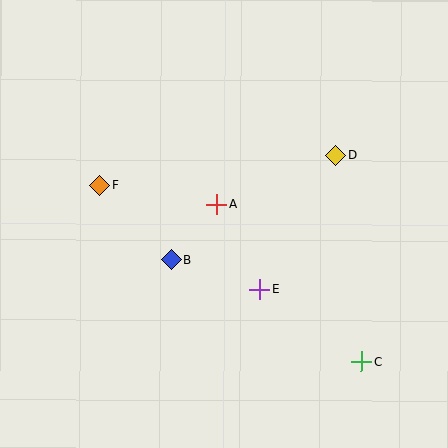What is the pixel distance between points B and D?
The distance between B and D is 195 pixels.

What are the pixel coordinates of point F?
Point F is at (100, 185).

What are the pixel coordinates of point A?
Point A is at (217, 204).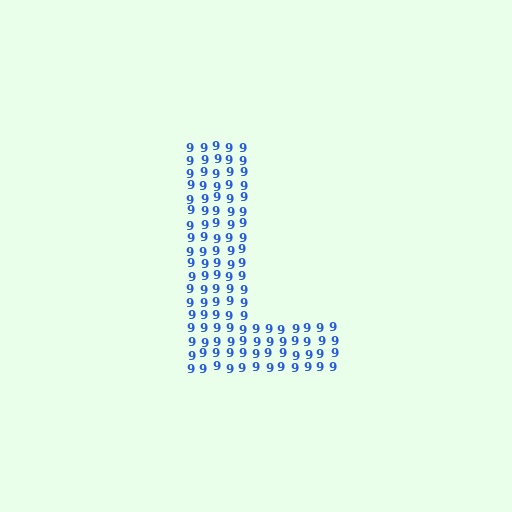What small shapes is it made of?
It is made of small digit 9's.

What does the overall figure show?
The overall figure shows the letter L.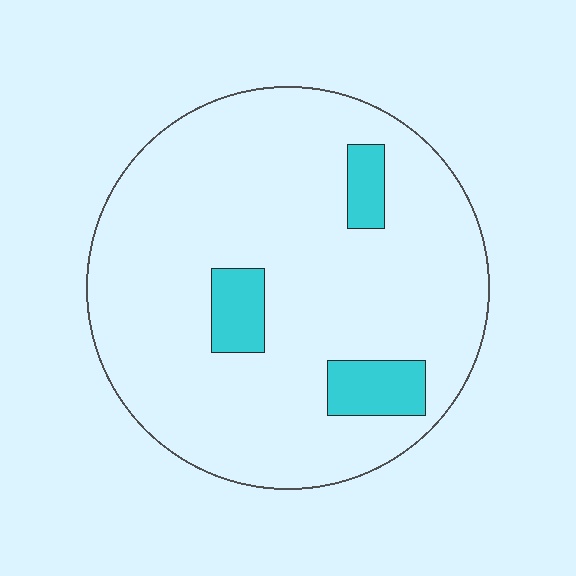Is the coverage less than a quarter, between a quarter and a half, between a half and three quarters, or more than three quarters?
Less than a quarter.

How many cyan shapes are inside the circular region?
3.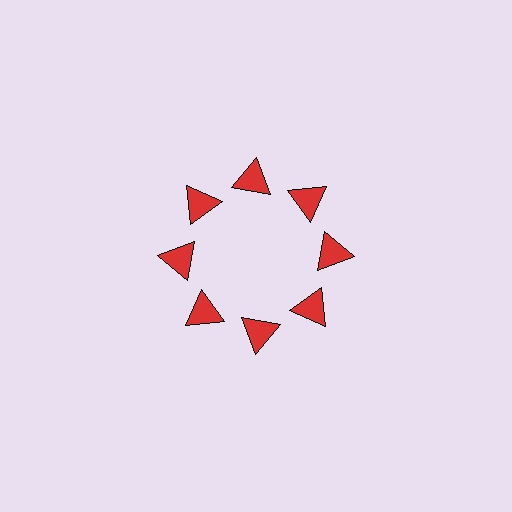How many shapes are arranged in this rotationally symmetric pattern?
There are 8 shapes, arranged in 8 groups of 1.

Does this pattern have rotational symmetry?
Yes, this pattern has 8-fold rotational symmetry. It looks the same after rotating 45 degrees around the center.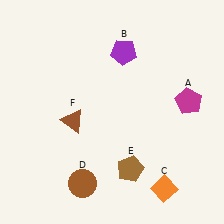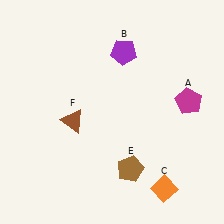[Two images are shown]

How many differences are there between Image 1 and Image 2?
There is 1 difference between the two images.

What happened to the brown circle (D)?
The brown circle (D) was removed in Image 2. It was in the bottom-left area of Image 1.